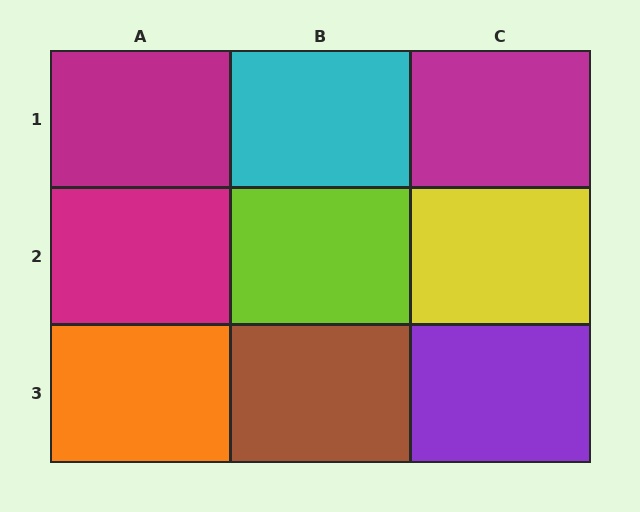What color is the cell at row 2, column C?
Yellow.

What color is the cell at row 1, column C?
Magenta.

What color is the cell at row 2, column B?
Lime.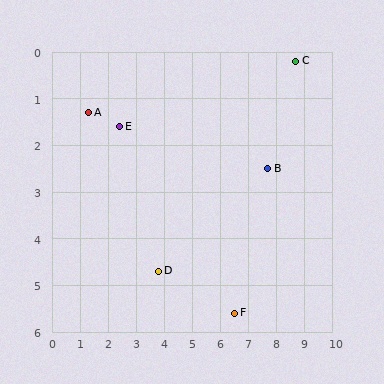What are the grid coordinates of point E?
Point E is at approximately (2.4, 1.6).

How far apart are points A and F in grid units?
Points A and F are about 6.7 grid units apart.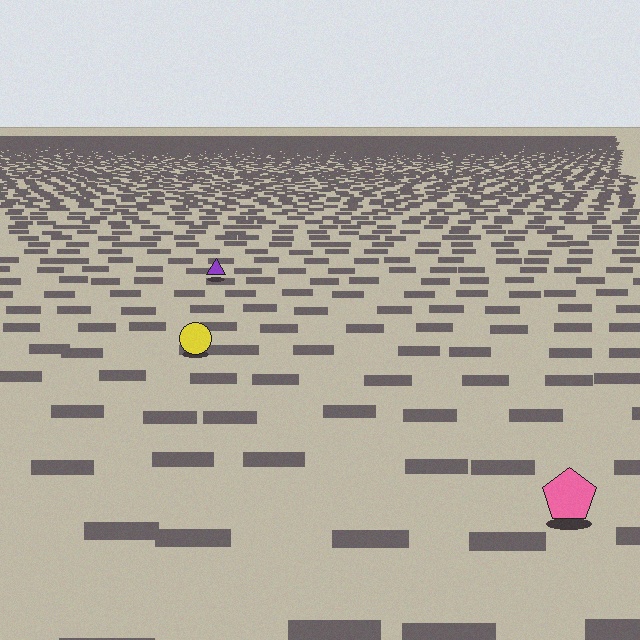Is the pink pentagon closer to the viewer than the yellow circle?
Yes. The pink pentagon is closer — you can tell from the texture gradient: the ground texture is coarser near it.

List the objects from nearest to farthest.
From nearest to farthest: the pink pentagon, the yellow circle, the purple triangle.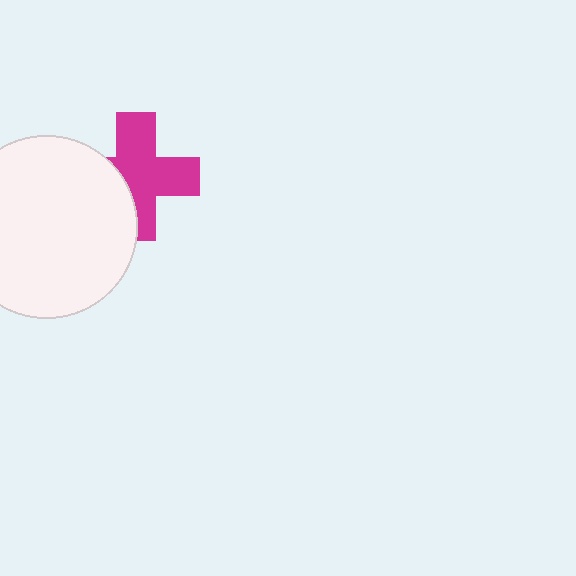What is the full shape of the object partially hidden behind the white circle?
The partially hidden object is a magenta cross.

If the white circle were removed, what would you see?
You would see the complete magenta cross.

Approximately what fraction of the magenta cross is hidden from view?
Roughly 34% of the magenta cross is hidden behind the white circle.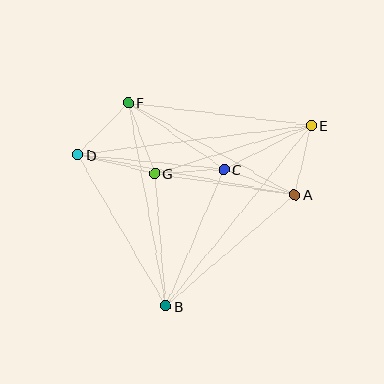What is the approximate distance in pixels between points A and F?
The distance between A and F is approximately 190 pixels.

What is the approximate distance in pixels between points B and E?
The distance between B and E is approximately 232 pixels.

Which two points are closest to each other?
Points C and G are closest to each other.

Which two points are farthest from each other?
Points D and E are farthest from each other.